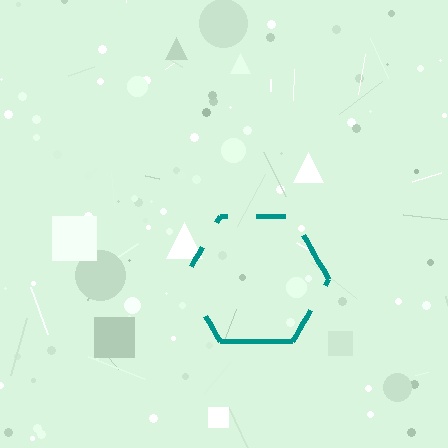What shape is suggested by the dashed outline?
The dashed outline suggests a hexagon.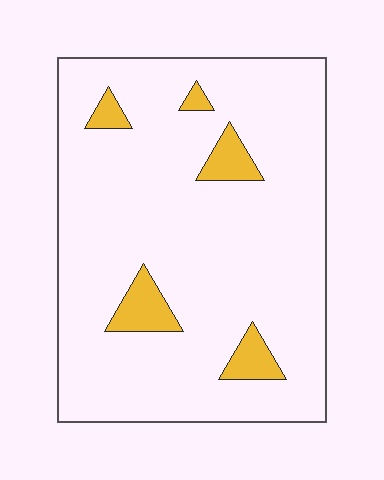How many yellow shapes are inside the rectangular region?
5.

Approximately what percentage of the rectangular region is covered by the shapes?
Approximately 10%.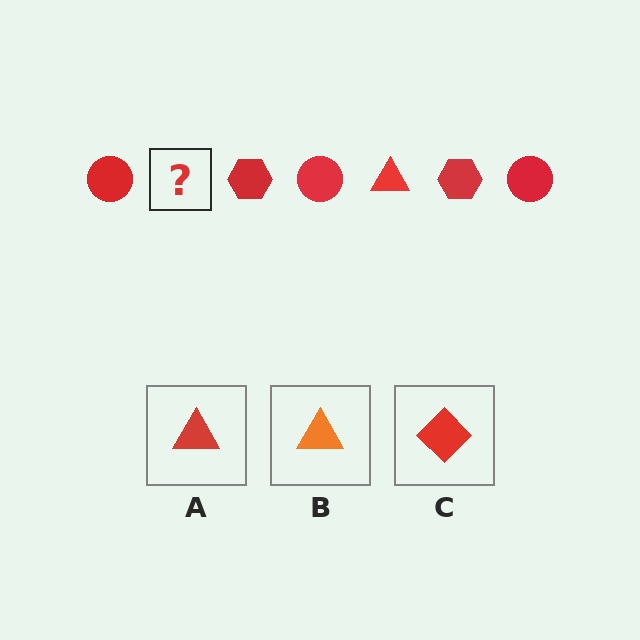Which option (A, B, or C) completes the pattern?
A.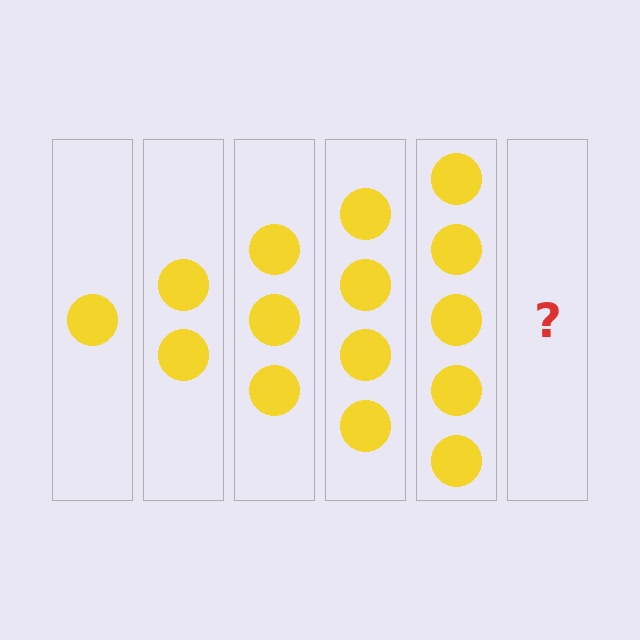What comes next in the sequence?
The next element should be 6 circles.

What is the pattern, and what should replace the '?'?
The pattern is that each step adds one more circle. The '?' should be 6 circles.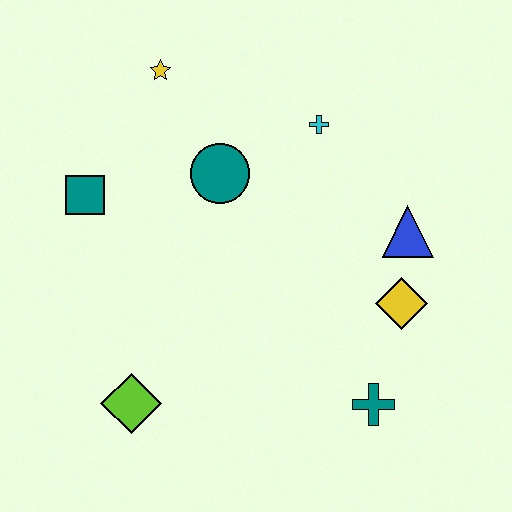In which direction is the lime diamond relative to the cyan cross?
The lime diamond is below the cyan cross.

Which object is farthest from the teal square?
The teal cross is farthest from the teal square.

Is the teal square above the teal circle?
No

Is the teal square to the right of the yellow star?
No